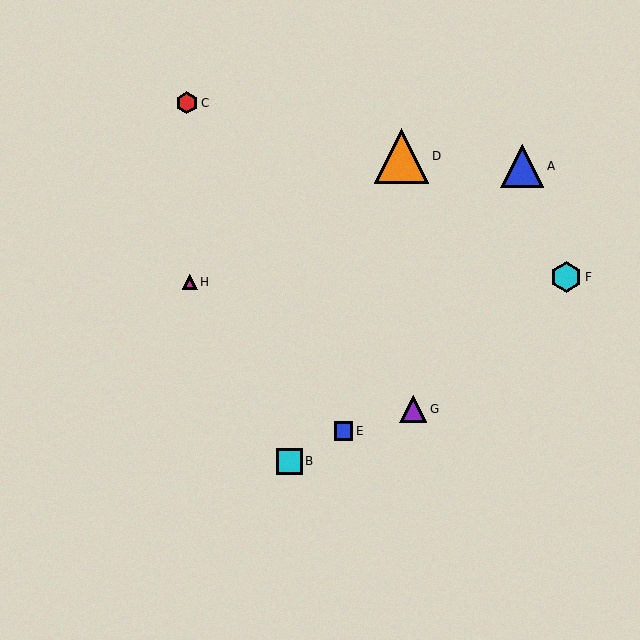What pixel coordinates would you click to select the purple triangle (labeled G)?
Click at (413, 409) to select the purple triangle G.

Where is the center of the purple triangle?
The center of the purple triangle is at (413, 409).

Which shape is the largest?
The orange triangle (labeled D) is the largest.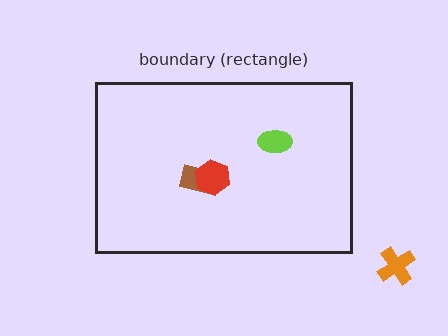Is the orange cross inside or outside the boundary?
Outside.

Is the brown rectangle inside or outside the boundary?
Inside.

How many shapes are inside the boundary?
3 inside, 1 outside.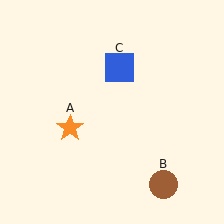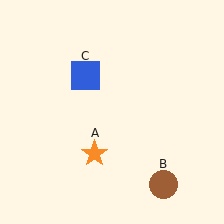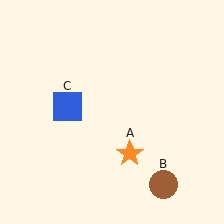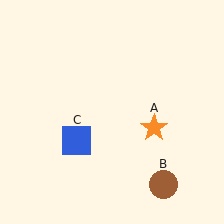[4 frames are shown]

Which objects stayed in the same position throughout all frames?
Brown circle (object B) remained stationary.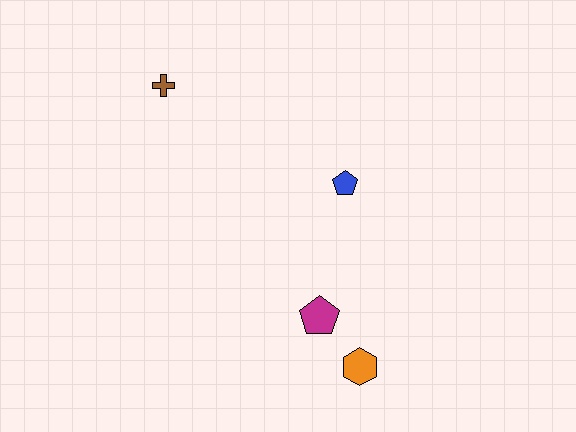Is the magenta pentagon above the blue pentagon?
No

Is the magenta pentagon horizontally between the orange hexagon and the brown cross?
Yes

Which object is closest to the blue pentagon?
The magenta pentagon is closest to the blue pentagon.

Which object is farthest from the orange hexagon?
The brown cross is farthest from the orange hexagon.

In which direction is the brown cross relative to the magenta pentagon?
The brown cross is above the magenta pentagon.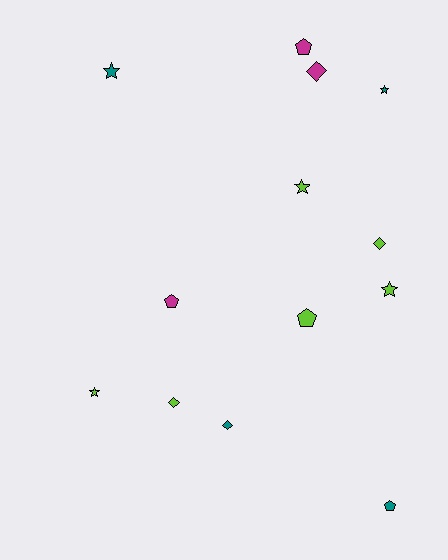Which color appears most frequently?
Lime, with 6 objects.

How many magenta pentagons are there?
There are 2 magenta pentagons.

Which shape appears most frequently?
Star, with 5 objects.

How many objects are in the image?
There are 13 objects.